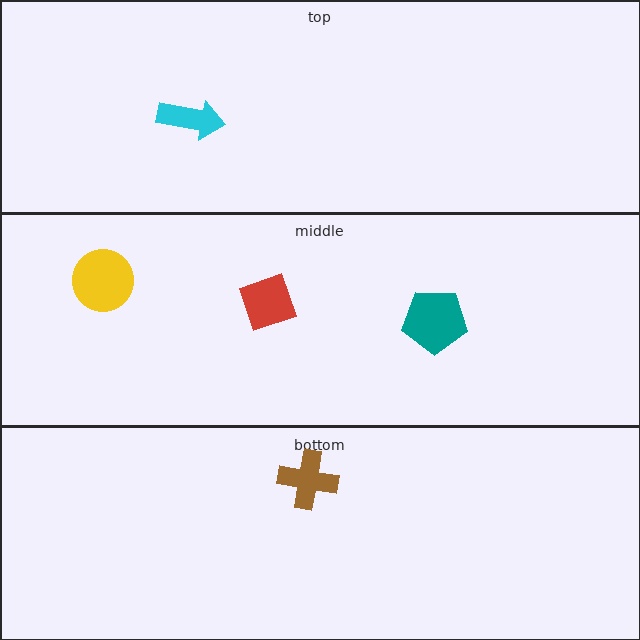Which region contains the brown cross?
The bottom region.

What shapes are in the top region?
The cyan arrow.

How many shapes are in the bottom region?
1.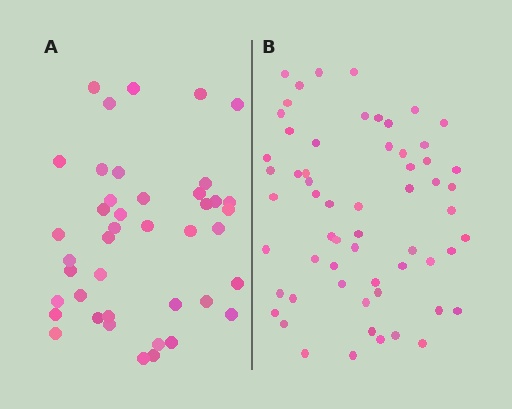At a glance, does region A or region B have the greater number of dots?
Region B (the right region) has more dots.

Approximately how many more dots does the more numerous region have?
Region B has approximately 20 more dots than region A.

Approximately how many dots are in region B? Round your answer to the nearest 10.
About 60 dots.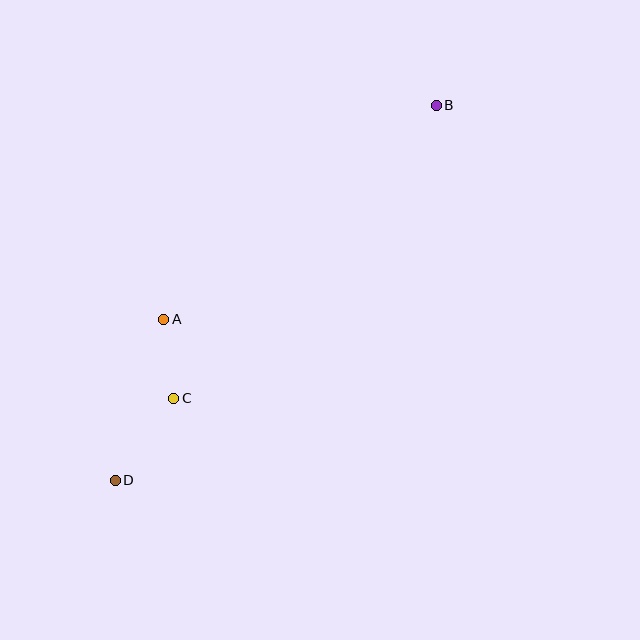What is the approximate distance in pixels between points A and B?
The distance between A and B is approximately 347 pixels.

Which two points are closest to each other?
Points A and C are closest to each other.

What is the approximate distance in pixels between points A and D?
The distance between A and D is approximately 168 pixels.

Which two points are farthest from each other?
Points B and D are farthest from each other.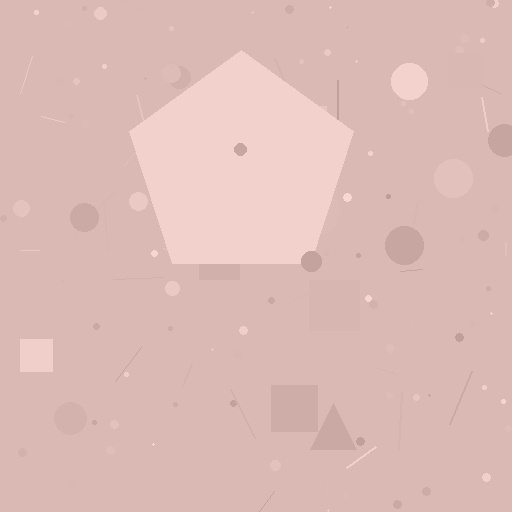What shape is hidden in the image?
A pentagon is hidden in the image.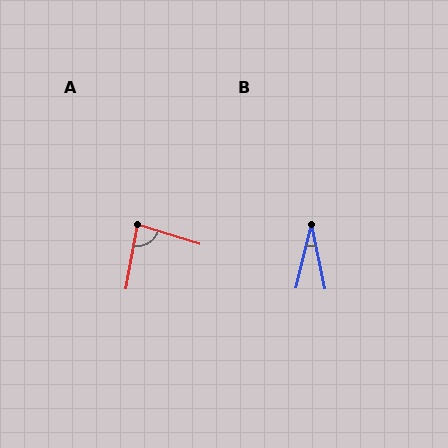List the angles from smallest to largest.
B (26°), A (83°).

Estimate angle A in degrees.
Approximately 83 degrees.